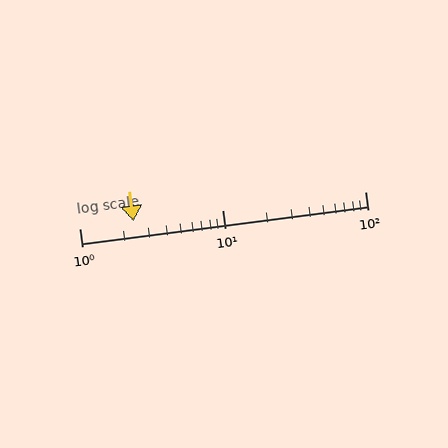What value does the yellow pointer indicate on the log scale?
The pointer indicates approximately 2.4.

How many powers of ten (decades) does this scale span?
The scale spans 2 decades, from 1 to 100.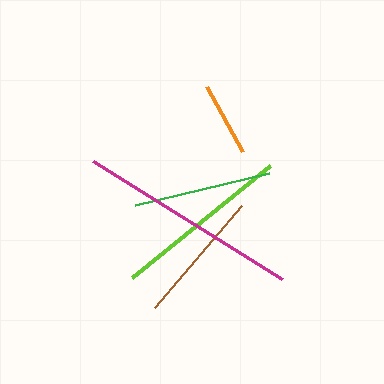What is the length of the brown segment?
The brown segment is approximately 134 pixels long.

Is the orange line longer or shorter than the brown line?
The brown line is longer than the orange line.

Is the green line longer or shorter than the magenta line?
The magenta line is longer than the green line.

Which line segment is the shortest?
The orange line is the shortest at approximately 74 pixels.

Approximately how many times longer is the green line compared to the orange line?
The green line is approximately 1.9 times the length of the orange line.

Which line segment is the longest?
The magenta line is the longest at approximately 223 pixels.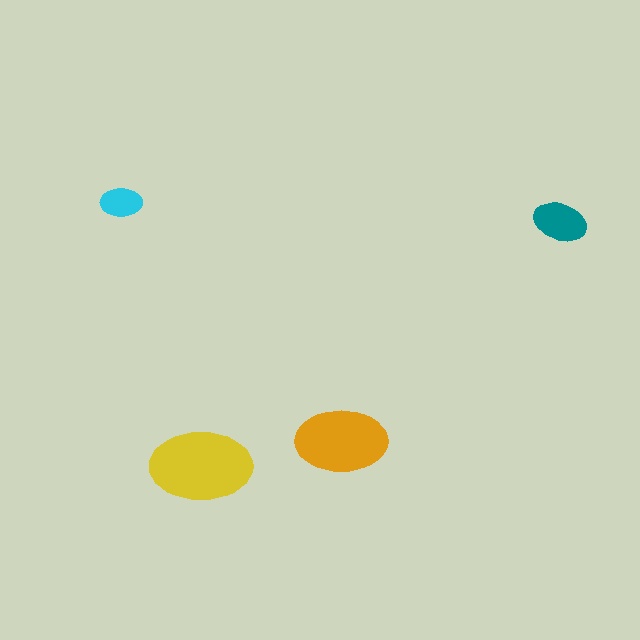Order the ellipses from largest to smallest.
the yellow one, the orange one, the teal one, the cyan one.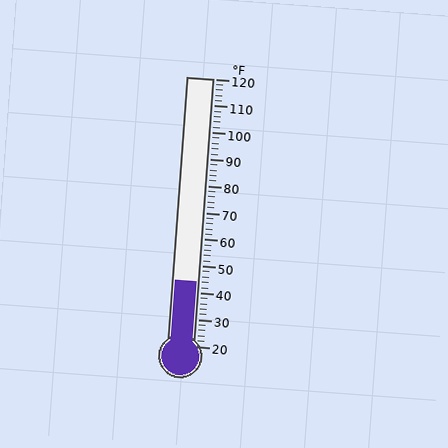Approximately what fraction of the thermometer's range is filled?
The thermometer is filled to approximately 25% of its range.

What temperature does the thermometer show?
The thermometer shows approximately 44°F.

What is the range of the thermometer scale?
The thermometer scale ranges from 20°F to 120°F.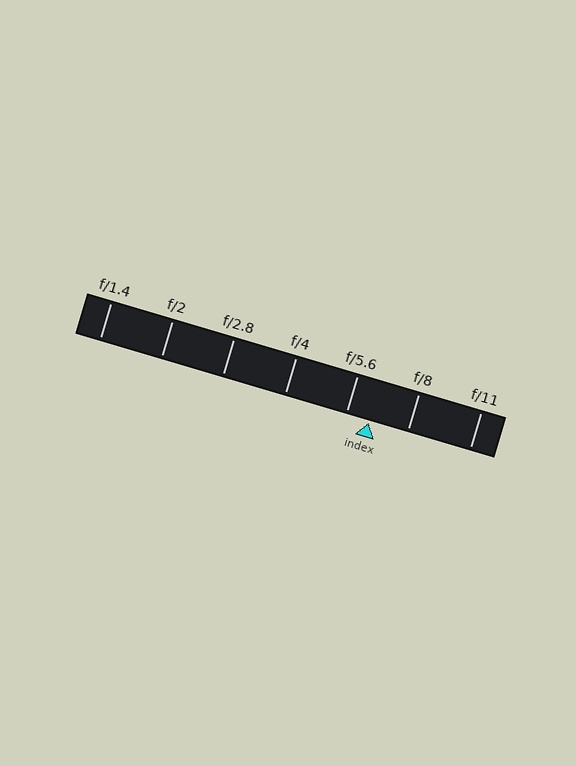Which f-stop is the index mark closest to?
The index mark is closest to f/5.6.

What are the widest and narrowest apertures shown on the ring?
The widest aperture shown is f/1.4 and the narrowest is f/11.